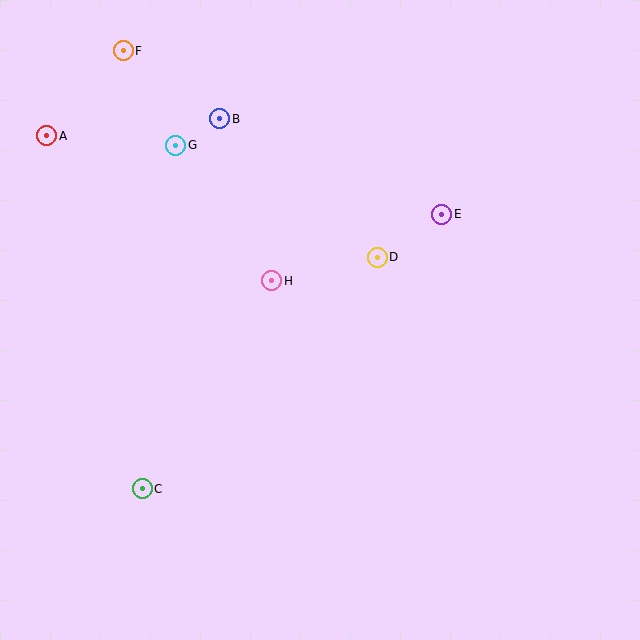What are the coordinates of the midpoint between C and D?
The midpoint between C and D is at (260, 373).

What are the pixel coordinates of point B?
Point B is at (220, 119).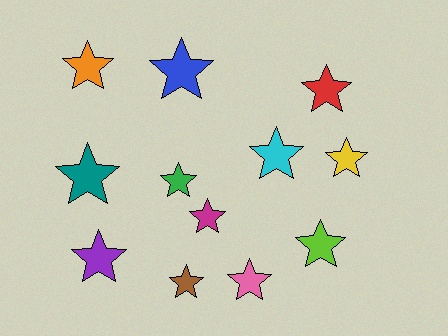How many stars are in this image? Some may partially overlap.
There are 12 stars.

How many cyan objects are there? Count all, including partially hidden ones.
There is 1 cyan object.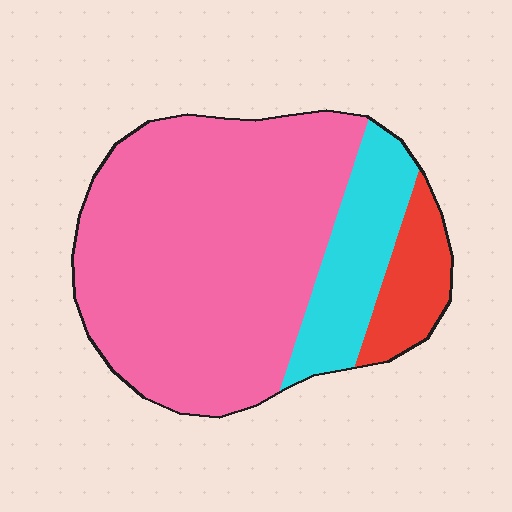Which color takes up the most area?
Pink, at roughly 70%.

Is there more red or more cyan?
Cyan.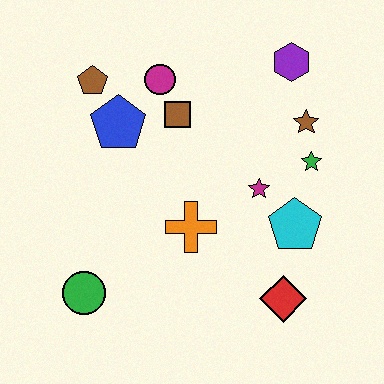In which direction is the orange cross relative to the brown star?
The orange cross is to the left of the brown star.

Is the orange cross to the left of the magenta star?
Yes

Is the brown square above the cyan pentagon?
Yes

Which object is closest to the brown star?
The green star is closest to the brown star.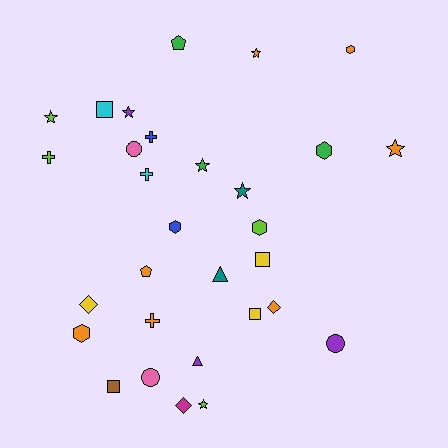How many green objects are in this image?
There are 3 green objects.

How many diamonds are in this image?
There are 3 diamonds.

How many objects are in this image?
There are 30 objects.